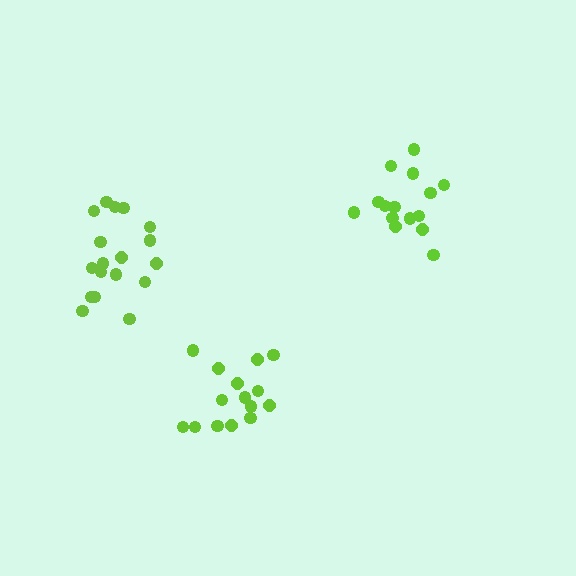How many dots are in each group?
Group 1: 18 dots, Group 2: 15 dots, Group 3: 15 dots (48 total).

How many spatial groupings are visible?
There are 3 spatial groupings.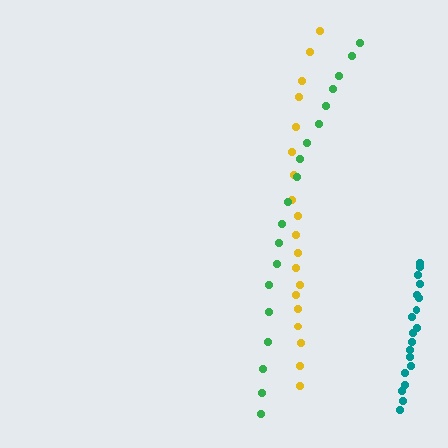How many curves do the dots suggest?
There are 3 distinct paths.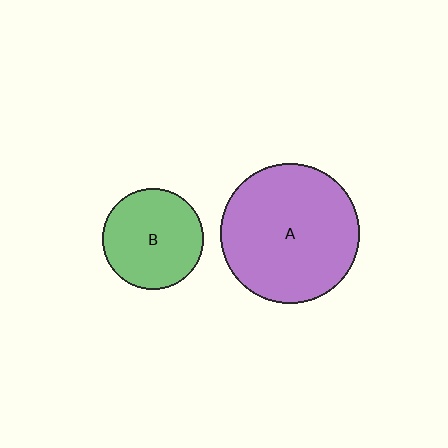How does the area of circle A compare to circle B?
Approximately 1.9 times.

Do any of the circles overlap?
No, none of the circles overlap.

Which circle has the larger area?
Circle A (purple).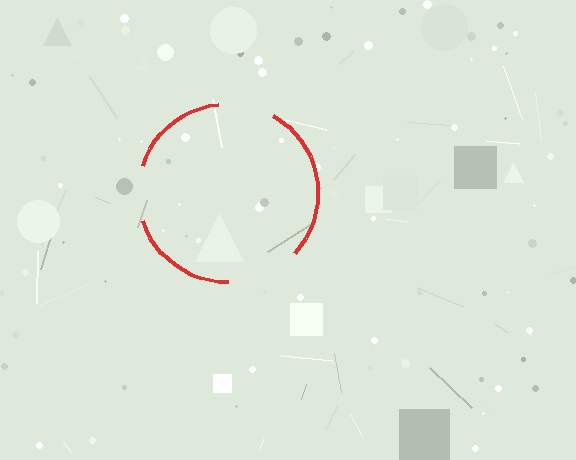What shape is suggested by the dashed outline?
The dashed outline suggests a circle.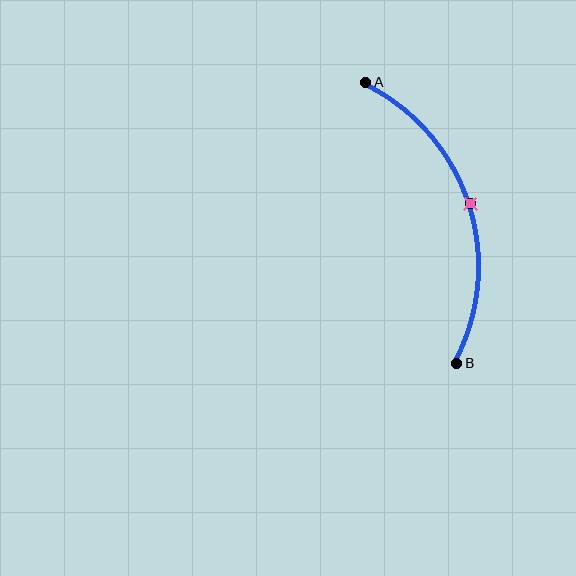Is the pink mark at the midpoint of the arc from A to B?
Yes. The pink mark lies on the arc at equal arc-length from both A and B — it is the arc midpoint.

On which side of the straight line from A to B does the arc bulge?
The arc bulges to the right of the straight line connecting A and B.